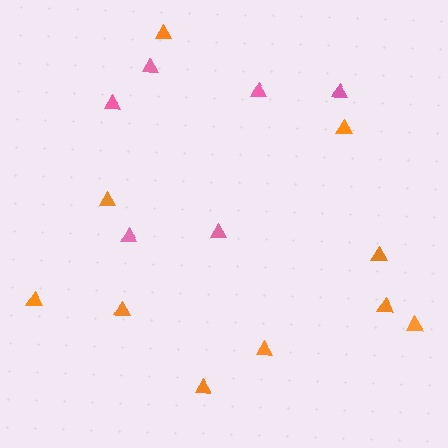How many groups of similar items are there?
There are 2 groups: one group of pink triangles (6) and one group of orange triangles (10).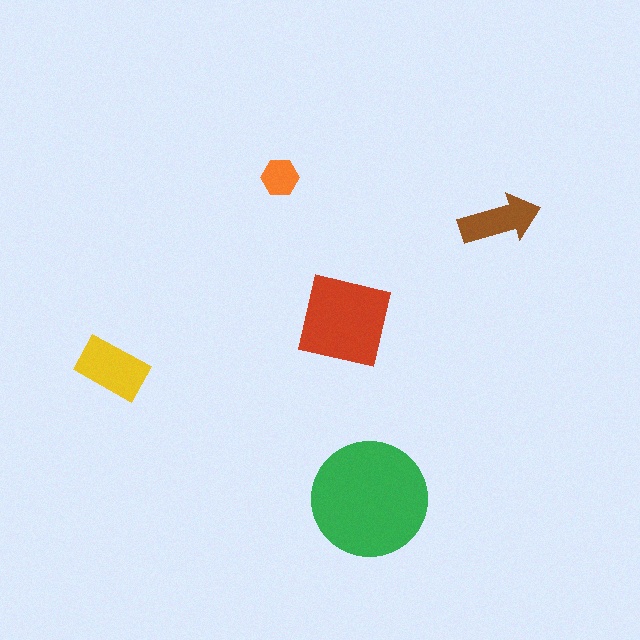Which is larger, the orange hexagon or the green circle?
The green circle.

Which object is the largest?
The green circle.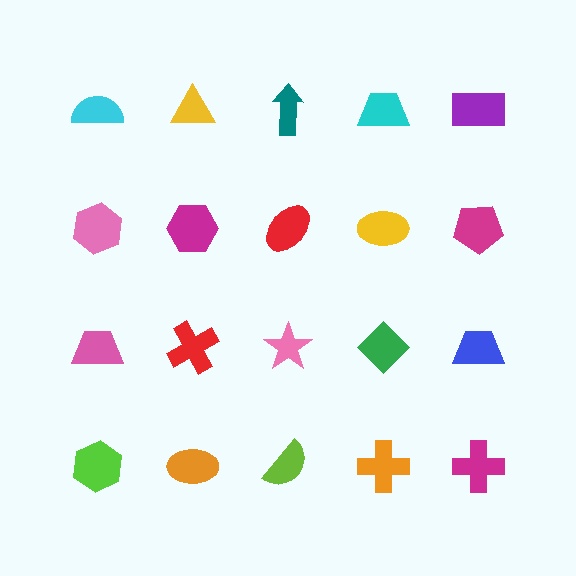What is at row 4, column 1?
A lime hexagon.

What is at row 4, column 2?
An orange ellipse.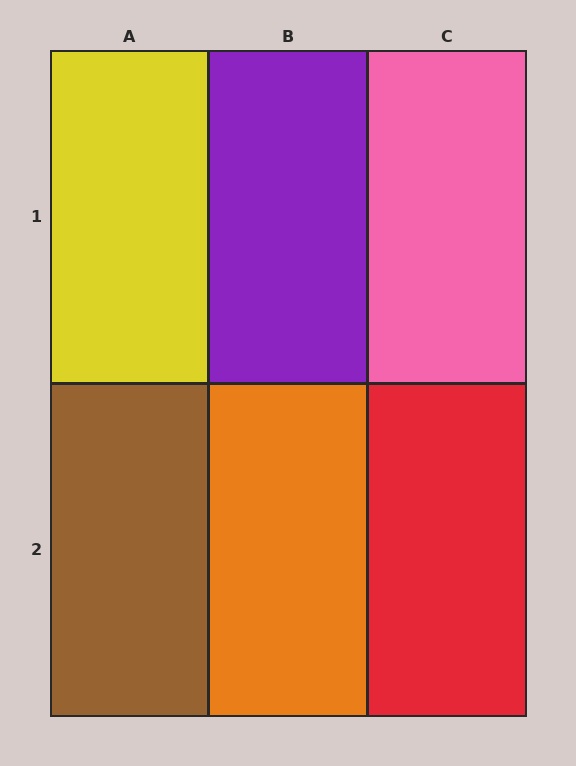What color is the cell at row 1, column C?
Pink.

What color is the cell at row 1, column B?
Purple.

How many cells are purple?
1 cell is purple.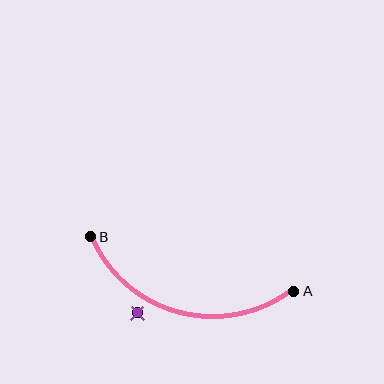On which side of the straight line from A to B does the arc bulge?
The arc bulges below the straight line connecting A and B.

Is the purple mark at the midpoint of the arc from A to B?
No — the purple mark does not lie on the arc at all. It sits slightly outside the curve.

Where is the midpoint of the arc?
The arc midpoint is the point on the curve farthest from the straight line joining A and B. It sits below that line.